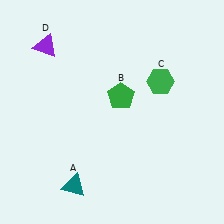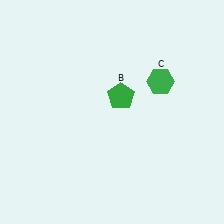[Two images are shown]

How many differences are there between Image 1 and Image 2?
There are 2 differences between the two images.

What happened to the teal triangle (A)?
The teal triangle (A) was removed in Image 2. It was in the bottom-left area of Image 1.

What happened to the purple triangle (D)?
The purple triangle (D) was removed in Image 2. It was in the top-left area of Image 1.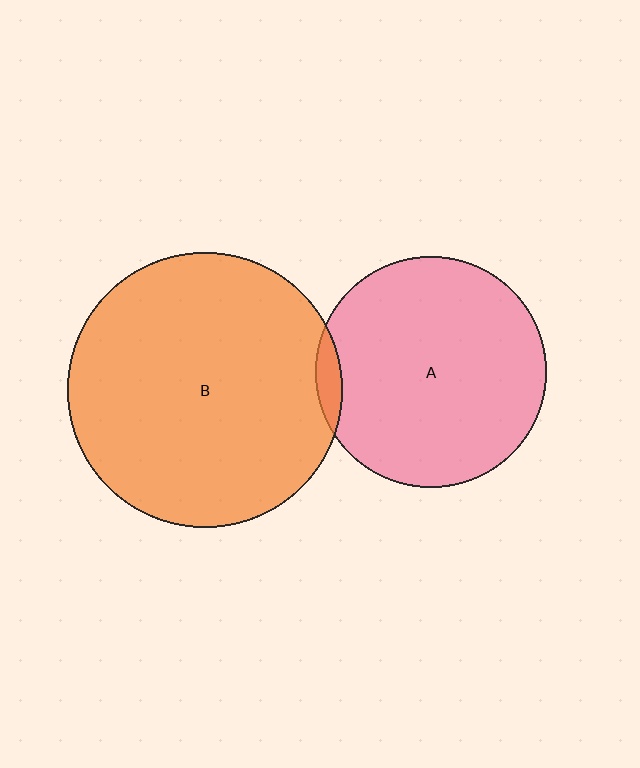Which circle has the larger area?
Circle B (orange).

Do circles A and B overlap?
Yes.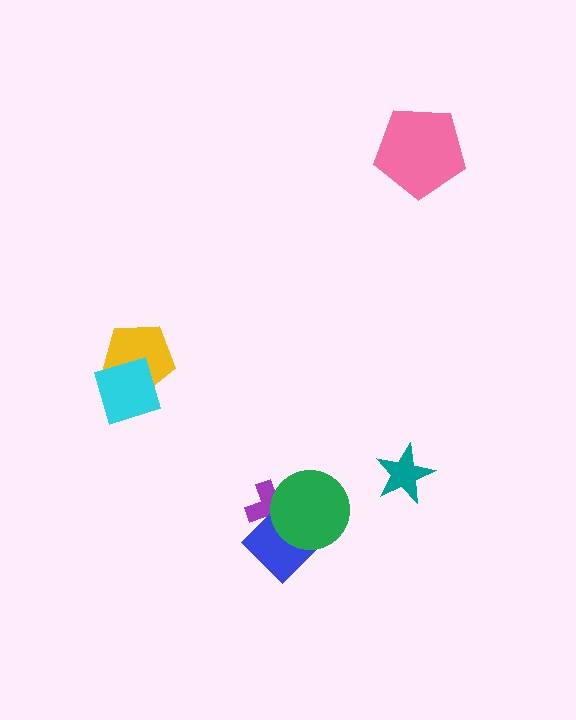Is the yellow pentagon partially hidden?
Yes, it is partially covered by another shape.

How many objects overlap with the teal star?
0 objects overlap with the teal star.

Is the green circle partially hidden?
No, no other shape covers it.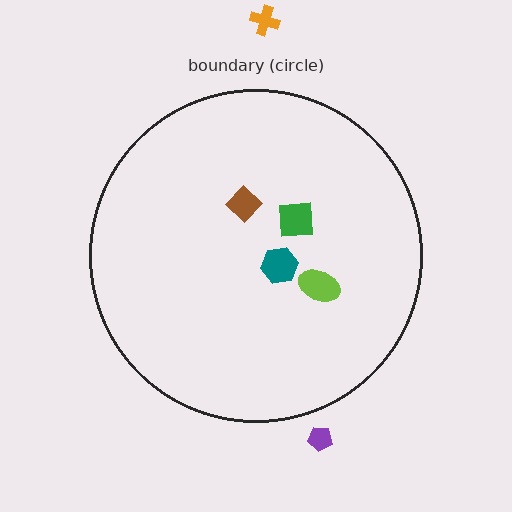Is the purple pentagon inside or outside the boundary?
Outside.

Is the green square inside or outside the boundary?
Inside.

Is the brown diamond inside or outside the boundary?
Inside.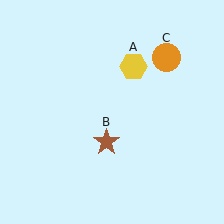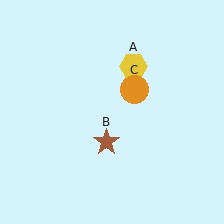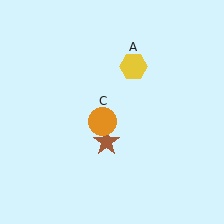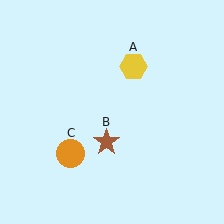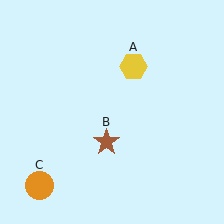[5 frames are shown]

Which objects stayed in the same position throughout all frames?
Yellow hexagon (object A) and brown star (object B) remained stationary.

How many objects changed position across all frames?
1 object changed position: orange circle (object C).